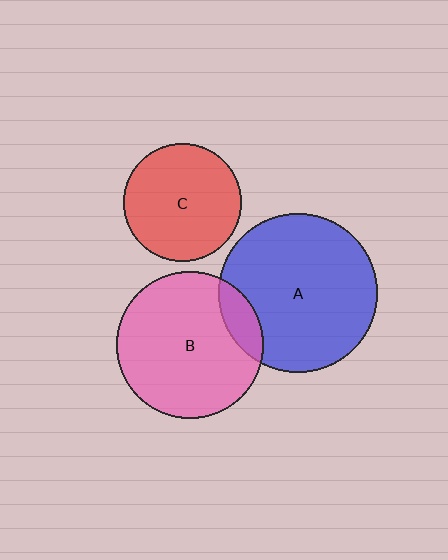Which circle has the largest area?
Circle A (blue).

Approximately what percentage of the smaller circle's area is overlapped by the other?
Approximately 15%.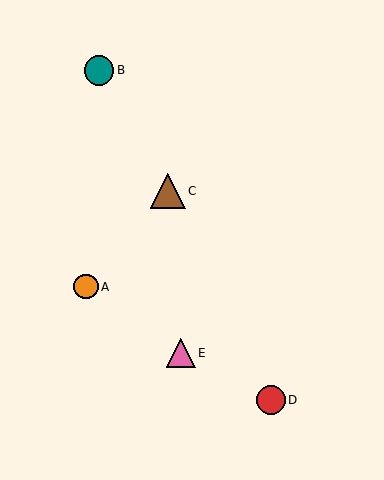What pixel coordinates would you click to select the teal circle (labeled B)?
Click at (99, 70) to select the teal circle B.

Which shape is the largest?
The brown triangle (labeled C) is the largest.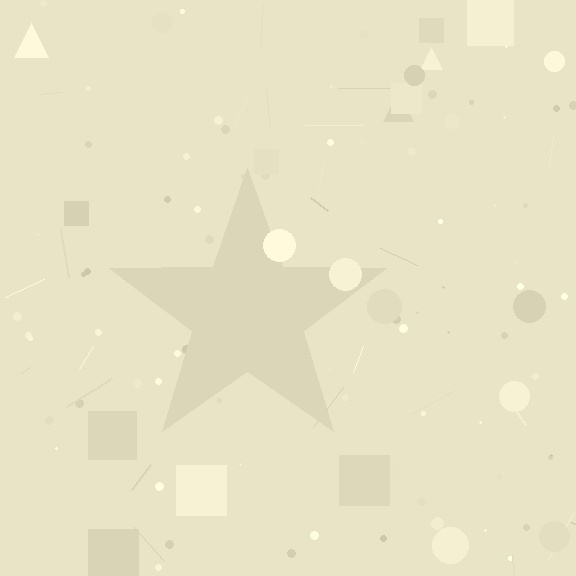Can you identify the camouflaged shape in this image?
The camouflaged shape is a star.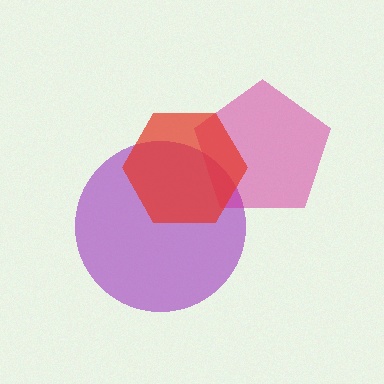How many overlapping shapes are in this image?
There are 3 overlapping shapes in the image.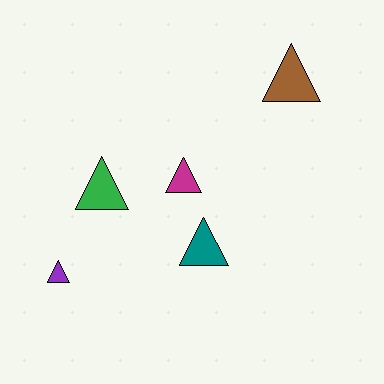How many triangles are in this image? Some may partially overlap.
There are 5 triangles.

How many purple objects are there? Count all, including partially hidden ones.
There is 1 purple object.